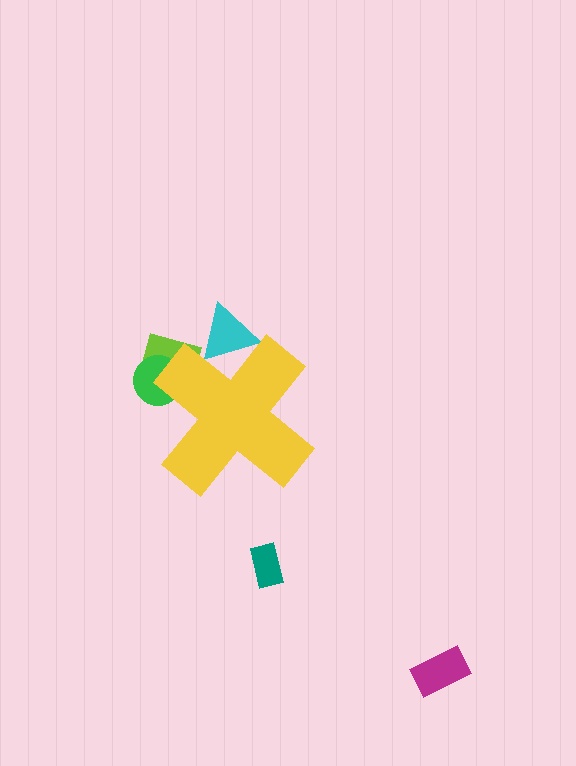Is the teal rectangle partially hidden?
No, the teal rectangle is fully visible.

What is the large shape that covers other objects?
A yellow cross.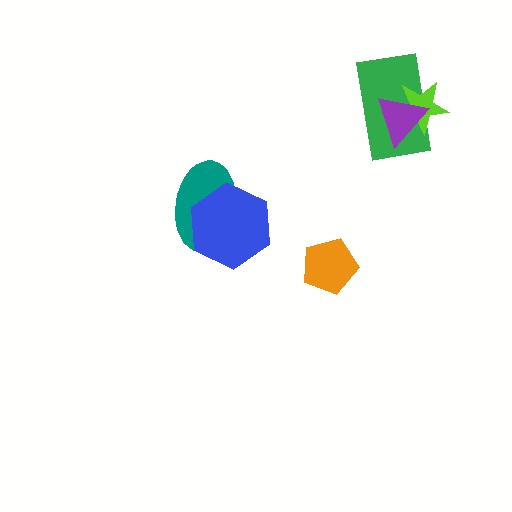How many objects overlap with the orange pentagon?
0 objects overlap with the orange pentagon.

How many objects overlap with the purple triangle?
2 objects overlap with the purple triangle.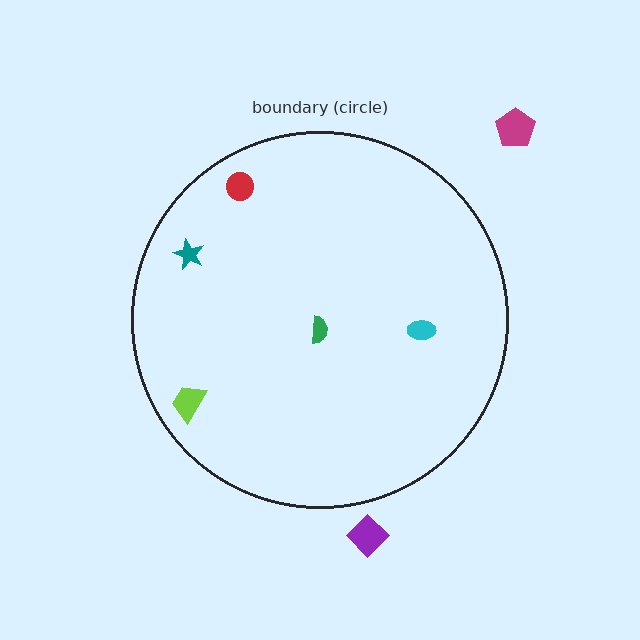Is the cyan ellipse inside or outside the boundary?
Inside.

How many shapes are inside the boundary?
5 inside, 2 outside.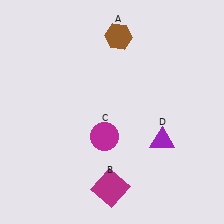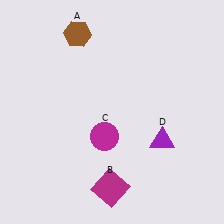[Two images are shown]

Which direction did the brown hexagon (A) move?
The brown hexagon (A) moved left.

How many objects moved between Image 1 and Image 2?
1 object moved between the two images.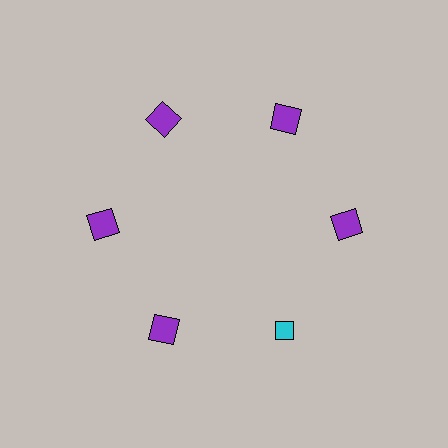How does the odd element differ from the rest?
It differs in both color (cyan instead of purple) and shape (diamond instead of square).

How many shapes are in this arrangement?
There are 6 shapes arranged in a ring pattern.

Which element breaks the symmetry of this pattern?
The cyan diamond at roughly the 5 o'clock position breaks the symmetry. All other shapes are purple squares.